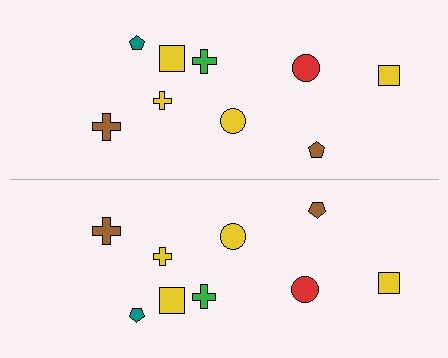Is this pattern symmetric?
Yes, this pattern has bilateral (reflection) symmetry.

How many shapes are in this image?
There are 18 shapes in this image.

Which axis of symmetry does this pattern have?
The pattern has a horizontal axis of symmetry running through the center of the image.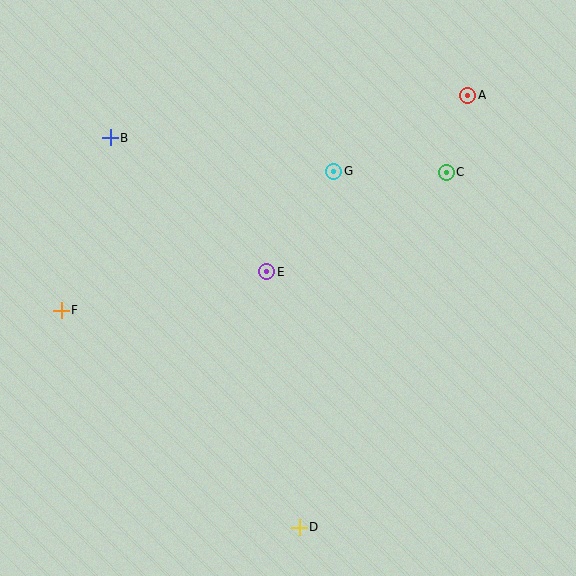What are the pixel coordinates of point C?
Point C is at (446, 172).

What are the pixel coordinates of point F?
Point F is at (61, 310).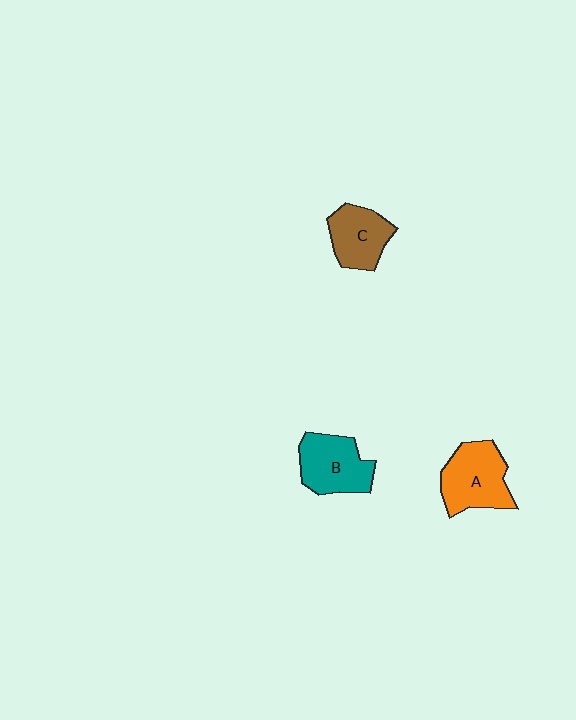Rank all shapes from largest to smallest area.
From largest to smallest: A (orange), B (teal), C (brown).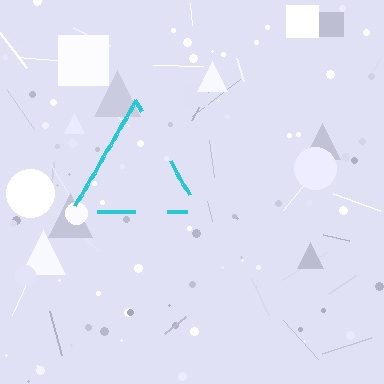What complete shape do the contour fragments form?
The contour fragments form a triangle.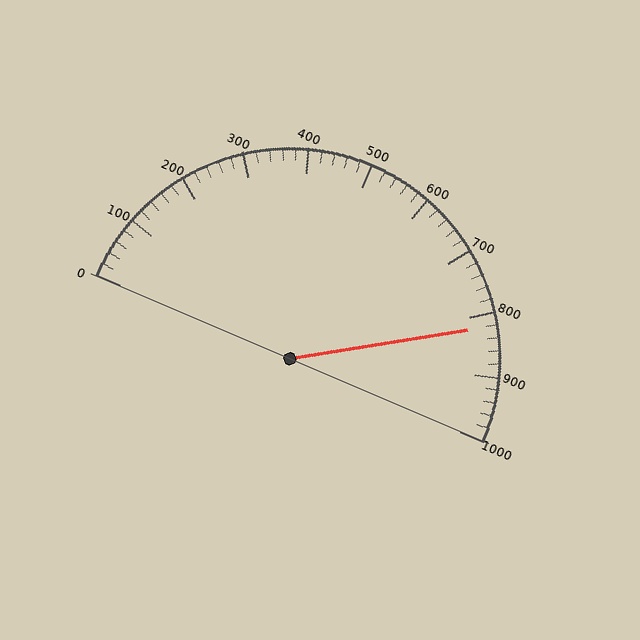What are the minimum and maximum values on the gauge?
The gauge ranges from 0 to 1000.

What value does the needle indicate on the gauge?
The needle indicates approximately 820.